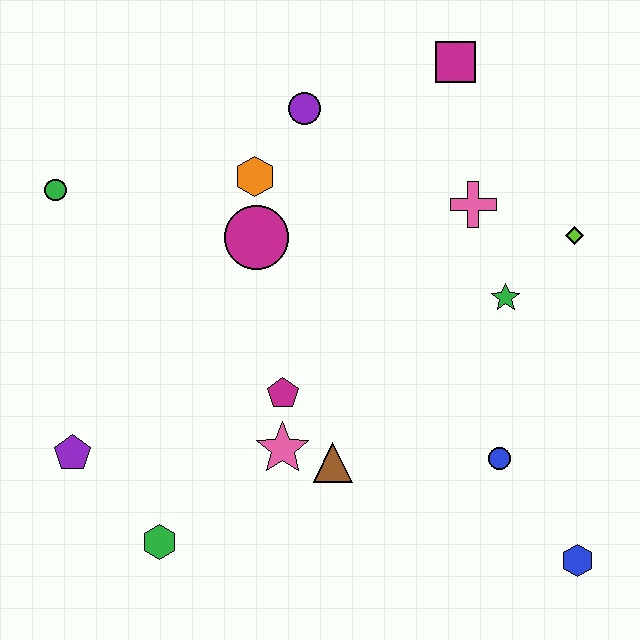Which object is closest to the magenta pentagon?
The pink star is closest to the magenta pentagon.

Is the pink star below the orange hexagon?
Yes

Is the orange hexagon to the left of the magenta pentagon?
Yes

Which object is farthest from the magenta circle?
The blue hexagon is farthest from the magenta circle.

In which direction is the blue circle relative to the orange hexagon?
The blue circle is below the orange hexagon.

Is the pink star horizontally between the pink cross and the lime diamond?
No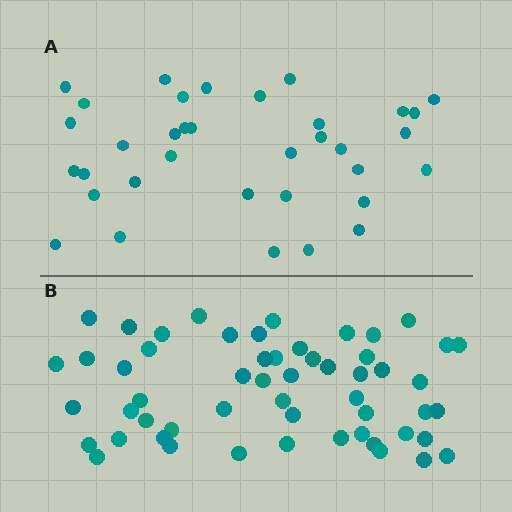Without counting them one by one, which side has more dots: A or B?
Region B (the bottom region) has more dots.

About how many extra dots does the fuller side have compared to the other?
Region B has approximately 20 more dots than region A.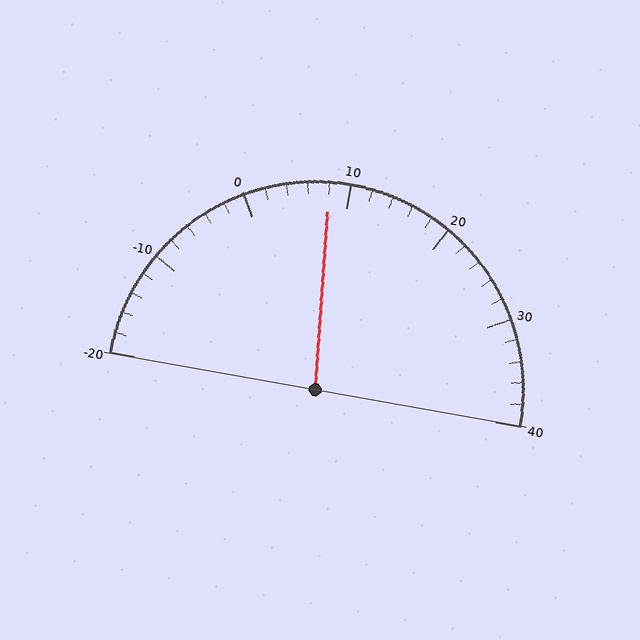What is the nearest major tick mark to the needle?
The nearest major tick mark is 10.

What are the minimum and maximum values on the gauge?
The gauge ranges from -20 to 40.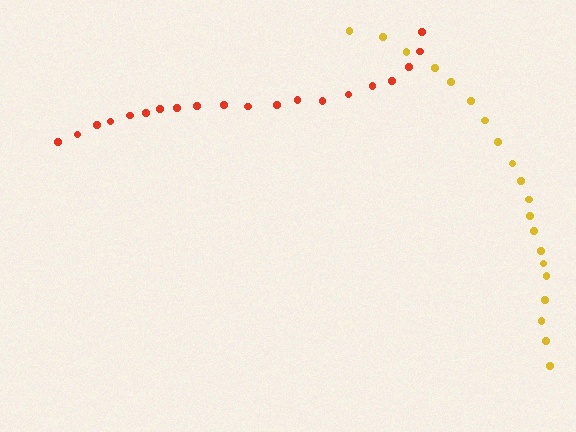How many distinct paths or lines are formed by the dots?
There are 2 distinct paths.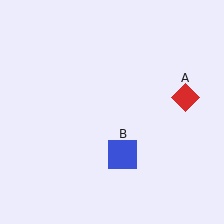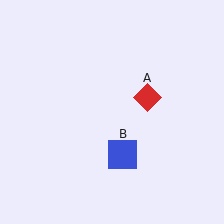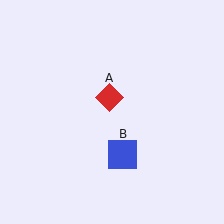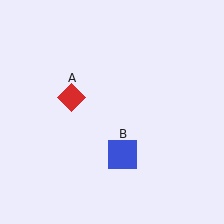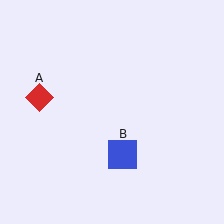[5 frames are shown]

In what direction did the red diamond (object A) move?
The red diamond (object A) moved left.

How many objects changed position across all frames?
1 object changed position: red diamond (object A).